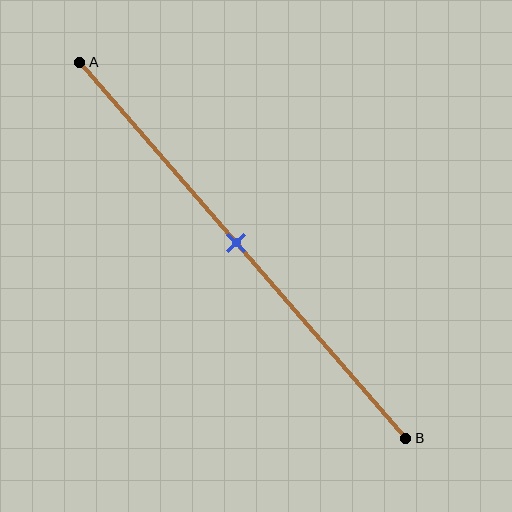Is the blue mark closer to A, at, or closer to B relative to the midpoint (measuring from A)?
The blue mark is approximately at the midpoint of segment AB.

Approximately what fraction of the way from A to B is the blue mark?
The blue mark is approximately 50% of the way from A to B.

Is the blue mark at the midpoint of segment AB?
Yes, the mark is approximately at the midpoint.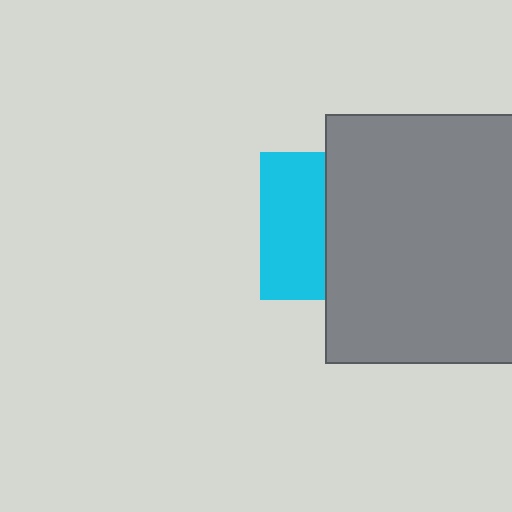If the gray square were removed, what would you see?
You would see the complete cyan square.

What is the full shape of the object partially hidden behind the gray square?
The partially hidden object is a cyan square.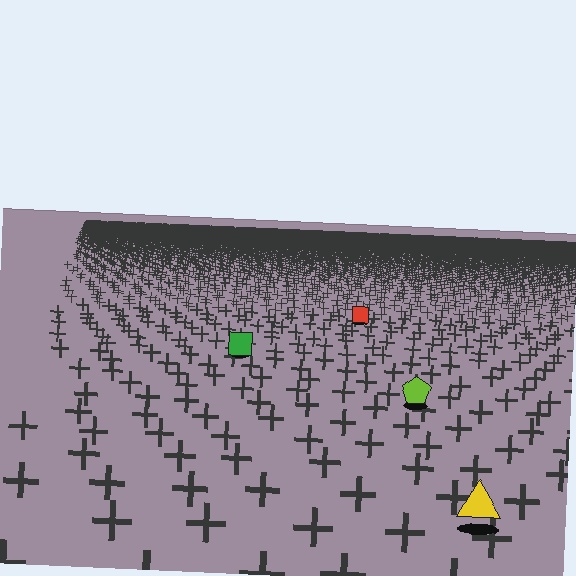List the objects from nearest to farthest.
From nearest to farthest: the yellow triangle, the lime pentagon, the green square, the red square.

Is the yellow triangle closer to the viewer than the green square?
Yes. The yellow triangle is closer — you can tell from the texture gradient: the ground texture is coarser near it.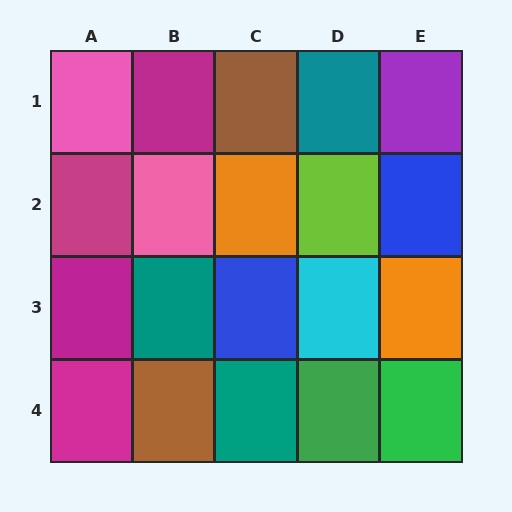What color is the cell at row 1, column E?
Purple.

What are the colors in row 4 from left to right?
Magenta, brown, teal, green, green.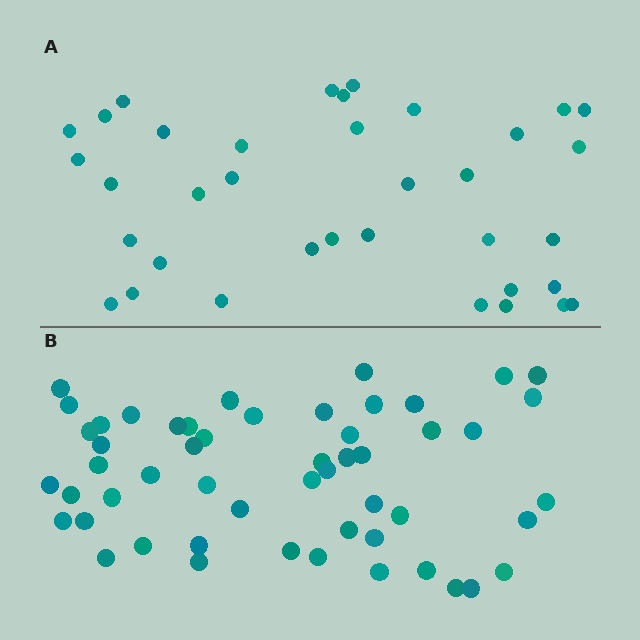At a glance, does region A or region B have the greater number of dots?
Region B (the bottom region) has more dots.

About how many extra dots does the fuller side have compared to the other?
Region B has approximately 15 more dots than region A.